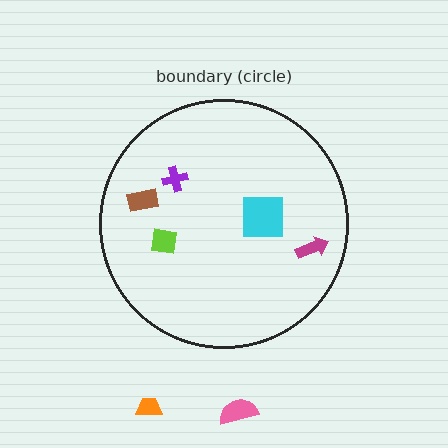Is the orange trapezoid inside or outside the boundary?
Outside.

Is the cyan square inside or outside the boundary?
Inside.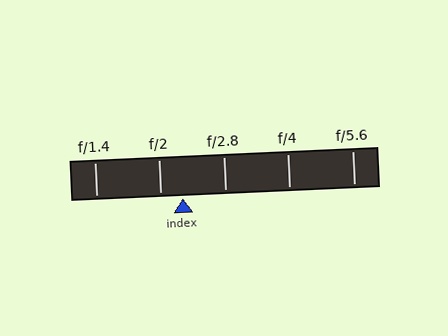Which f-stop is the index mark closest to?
The index mark is closest to f/2.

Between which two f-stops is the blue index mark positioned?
The index mark is between f/2 and f/2.8.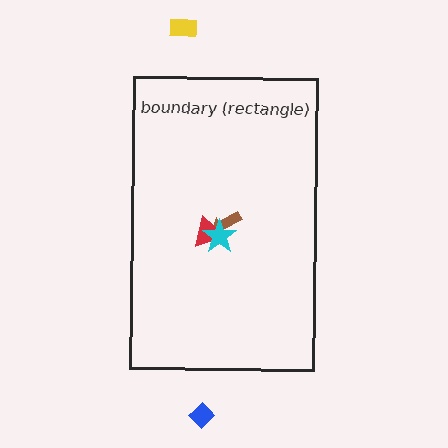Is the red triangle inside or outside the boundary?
Inside.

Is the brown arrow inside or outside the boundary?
Inside.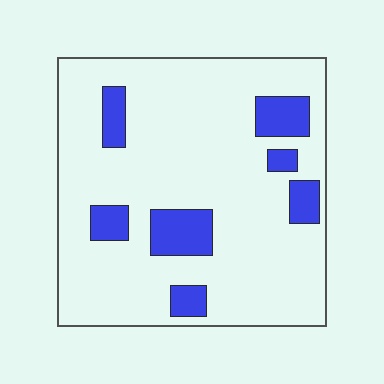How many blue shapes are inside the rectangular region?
7.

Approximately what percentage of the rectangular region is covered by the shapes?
Approximately 15%.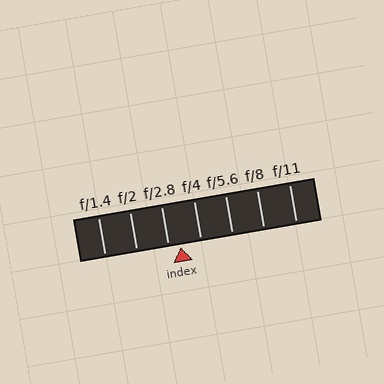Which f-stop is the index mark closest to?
The index mark is closest to f/2.8.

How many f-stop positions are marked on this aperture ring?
There are 7 f-stop positions marked.